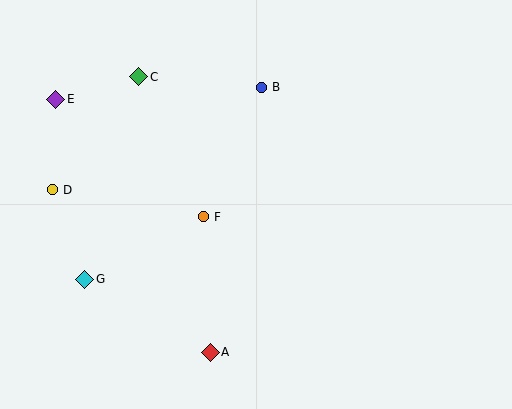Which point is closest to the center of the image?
Point F at (203, 217) is closest to the center.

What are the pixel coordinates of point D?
Point D is at (52, 190).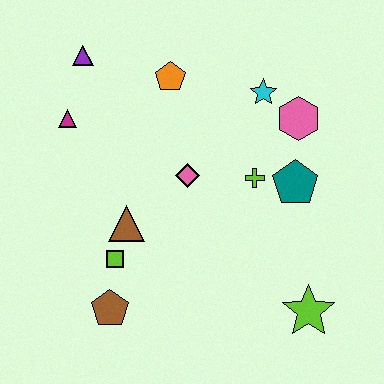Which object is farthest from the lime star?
The purple triangle is farthest from the lime star.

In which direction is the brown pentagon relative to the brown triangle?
The brown pentagon is below the brown triangle.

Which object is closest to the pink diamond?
The lime cross is closest to the pink diamond.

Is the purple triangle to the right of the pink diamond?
No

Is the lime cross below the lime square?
No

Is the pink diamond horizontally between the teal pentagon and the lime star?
No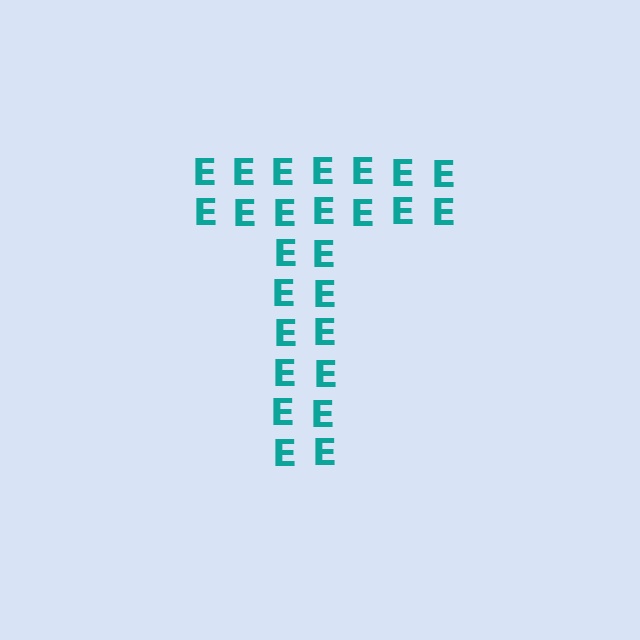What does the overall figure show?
The overall figure shows the letter T.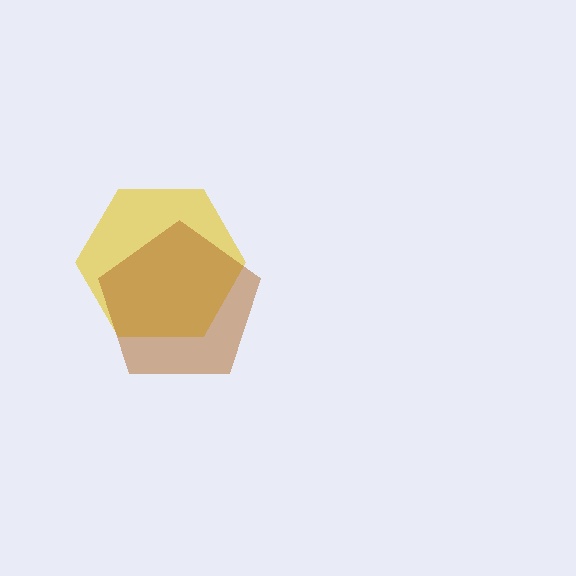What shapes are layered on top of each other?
The layered shapes are: a yellow hexagon, a brown pentagon.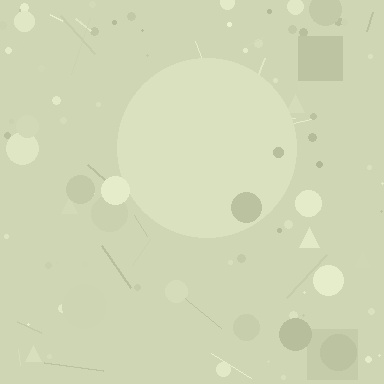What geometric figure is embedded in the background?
A circle is embedded in the background.